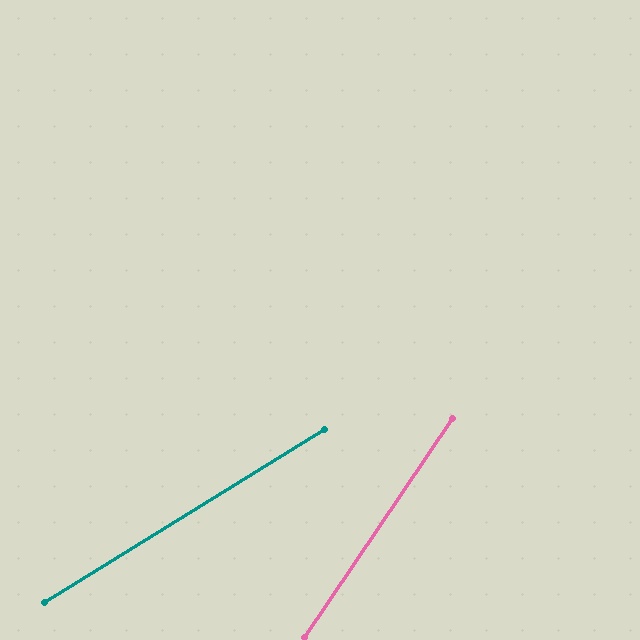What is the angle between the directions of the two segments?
Approximately 24 degrees.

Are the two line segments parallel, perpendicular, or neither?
Neither parallel nor perpendicular — they differ by about 24°.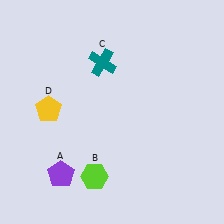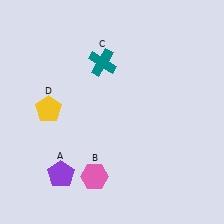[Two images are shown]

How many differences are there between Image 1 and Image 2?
There is 1 difference between the two images.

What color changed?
The hexagon (B) changed from lime in Image 1 to pink in Image 2.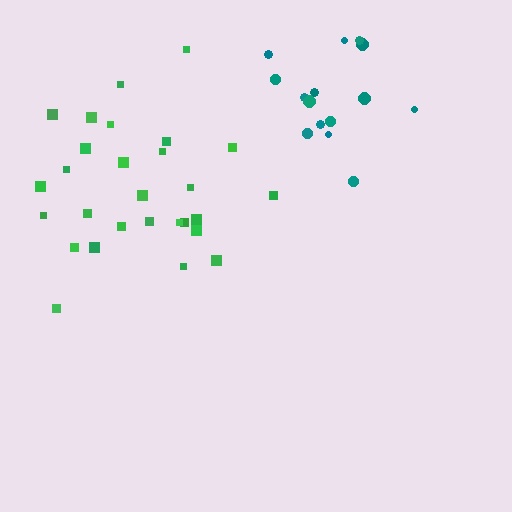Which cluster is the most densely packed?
Teal.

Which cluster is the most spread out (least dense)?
Green.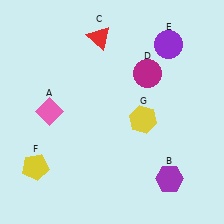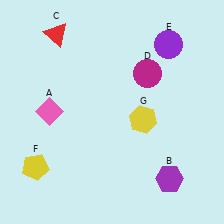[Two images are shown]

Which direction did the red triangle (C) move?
The red triangle (C) moved left.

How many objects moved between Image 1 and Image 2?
1 object moved between the two images.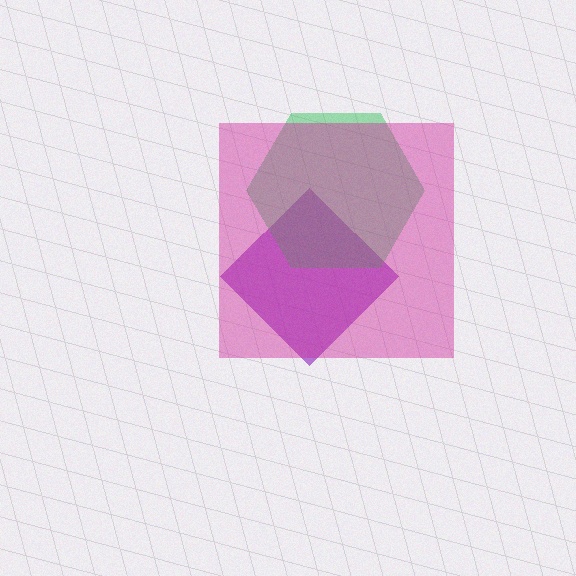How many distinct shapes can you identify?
There are 3 distinct shapes: a purple diamond, a green hexagon, a magenta square.